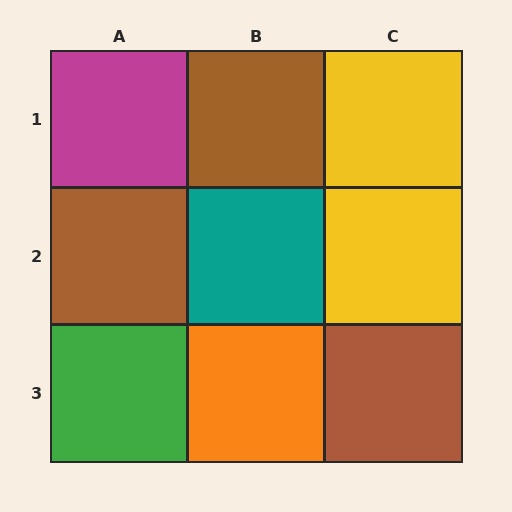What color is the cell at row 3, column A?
Green.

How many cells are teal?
1 cell is teal.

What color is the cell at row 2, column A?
Brown.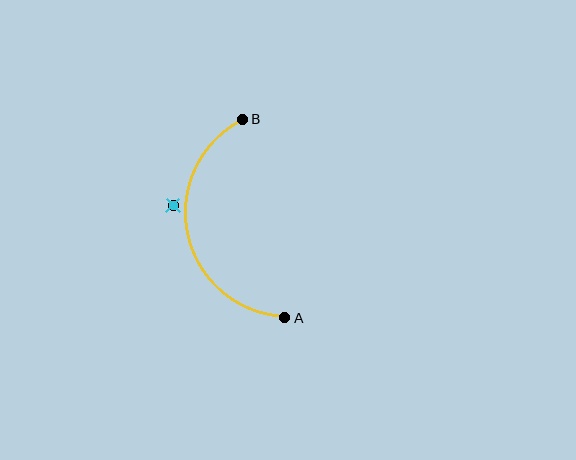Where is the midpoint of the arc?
The arc midpoint is the point on the curve farthest from the straight line joining A and B. It sits to the left of that line.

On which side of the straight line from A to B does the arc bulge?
The arc bulges to the left of the straight line connecting A and B.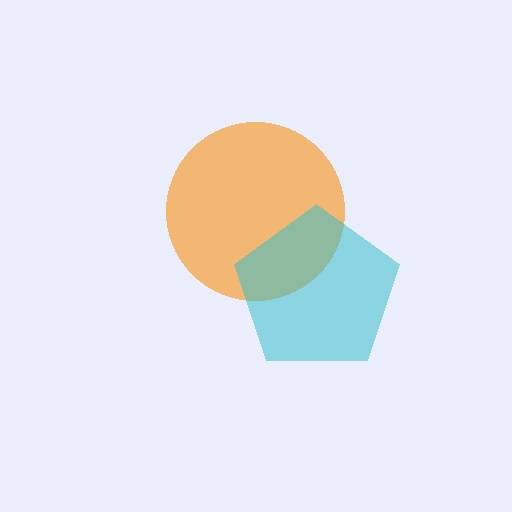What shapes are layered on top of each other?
The layered shapes are: an orange circle, a cyan pentagon.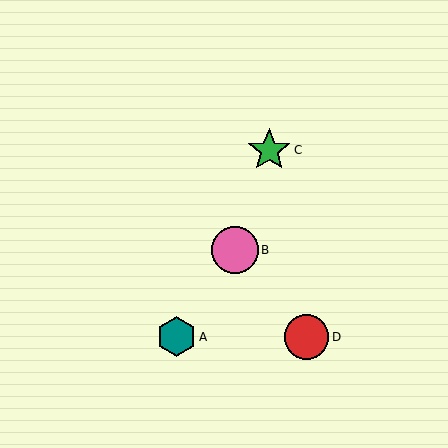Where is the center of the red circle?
The center of the red circle is at (307, 337).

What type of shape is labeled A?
Shape A is a teal hexagon.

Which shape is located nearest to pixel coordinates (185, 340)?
The teal hexagon (labeled A) at (177, 337) is nearest to that location.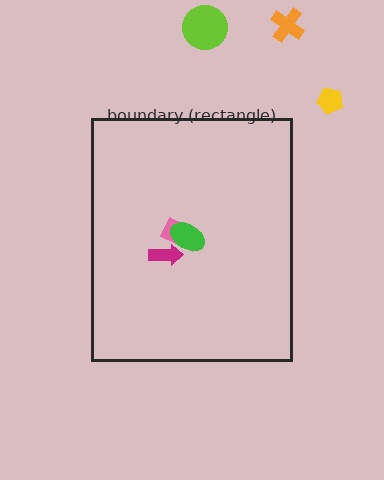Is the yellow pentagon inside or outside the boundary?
Outside.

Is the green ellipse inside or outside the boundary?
Inside.